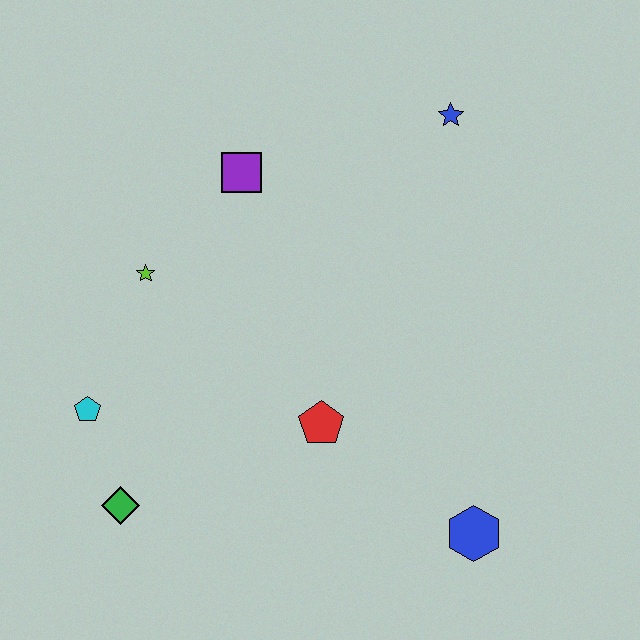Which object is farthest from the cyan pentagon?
The blue star is farthest from the cyan pentagon.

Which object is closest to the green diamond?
The cyan pentagon is closest to the green diamond.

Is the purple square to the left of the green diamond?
No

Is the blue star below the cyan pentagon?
No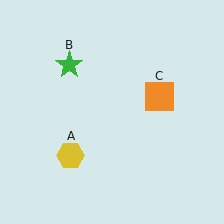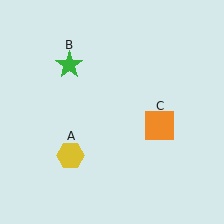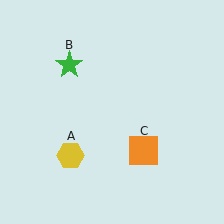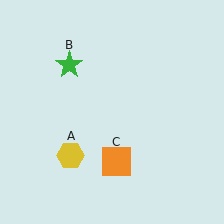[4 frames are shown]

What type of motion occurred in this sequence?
The orange square (object C) rotated clockwise around the center of the scene.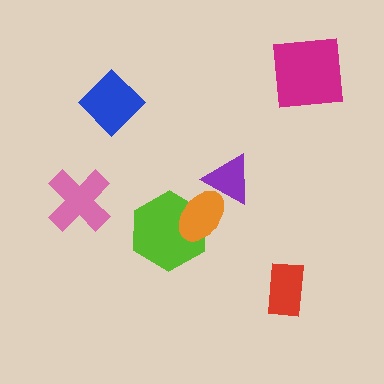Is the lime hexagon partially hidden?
Yes, it is partially covered by another shape.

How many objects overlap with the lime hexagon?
1 object overlaps with the lime hexagon.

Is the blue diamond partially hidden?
No, no other shape covers it.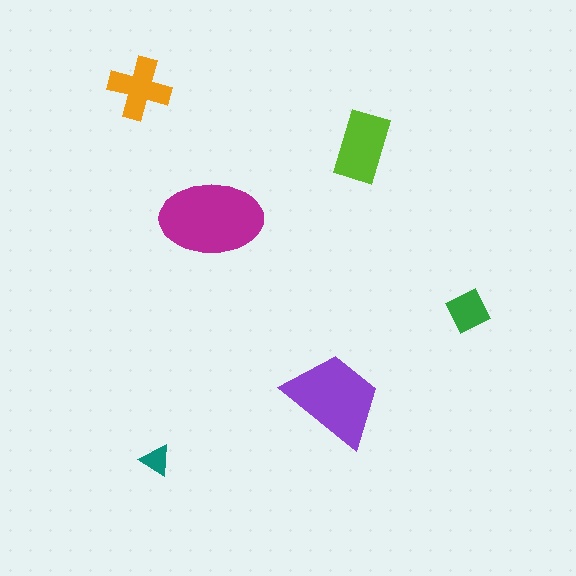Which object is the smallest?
The teal triangle.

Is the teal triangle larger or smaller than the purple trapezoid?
Smaller.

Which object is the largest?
The magenta ellipse.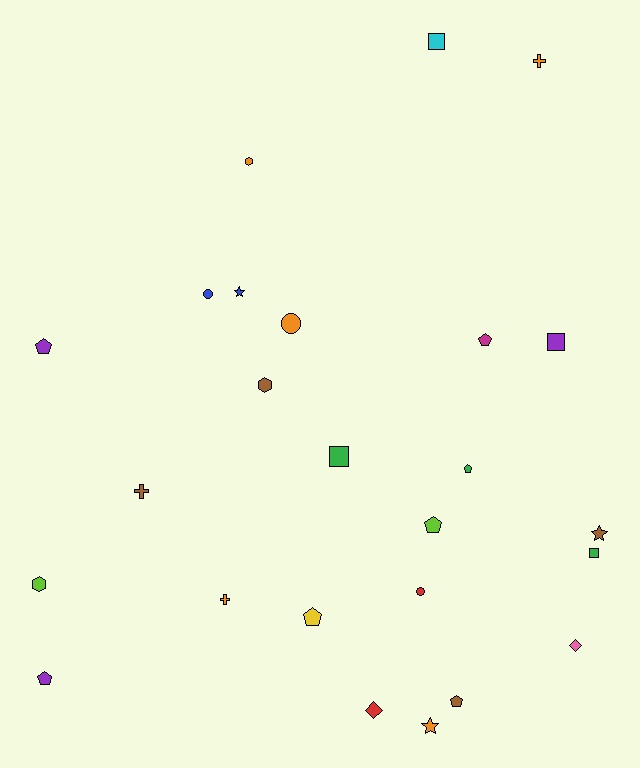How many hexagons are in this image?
There are 3 hexagons.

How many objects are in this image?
There are 25 objects.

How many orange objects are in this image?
There are 5 orange objects.